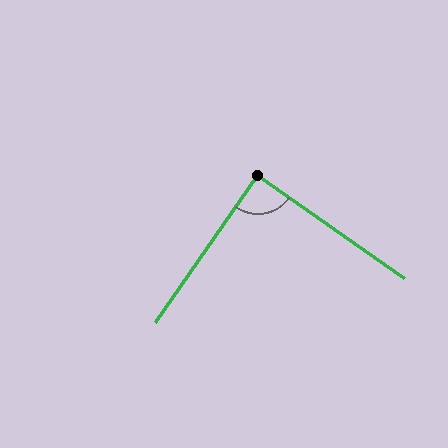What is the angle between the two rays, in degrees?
Approximately 90 degrees.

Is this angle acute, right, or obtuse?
It is approximately a right angle.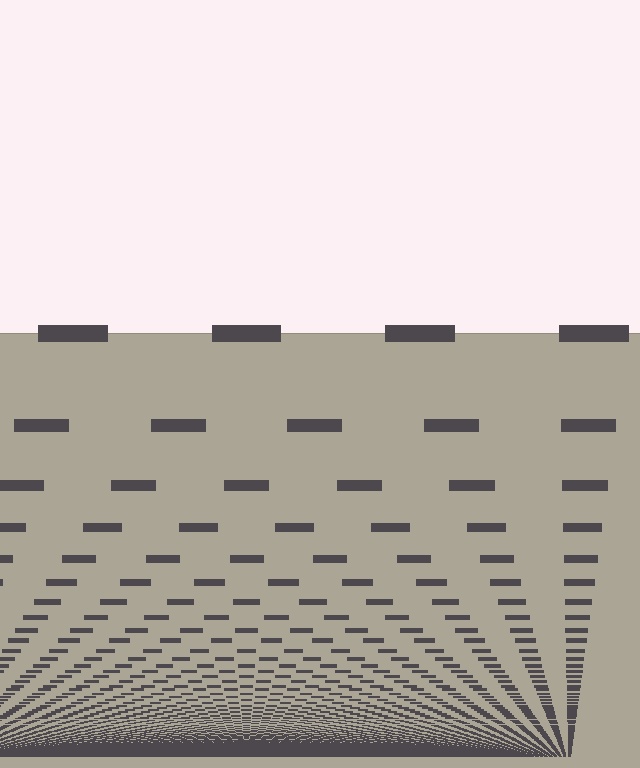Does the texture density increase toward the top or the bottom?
Density increases toward the bottom.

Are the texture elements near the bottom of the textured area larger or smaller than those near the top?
Smaller. The gradient is inverted — elements near the bottom are smaller and denser.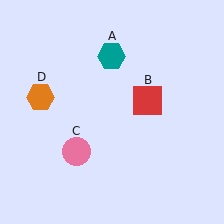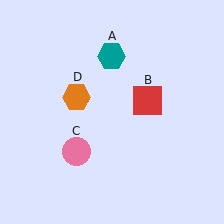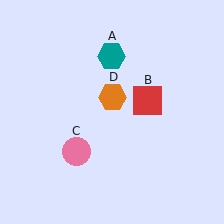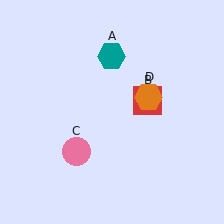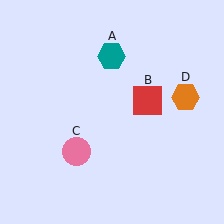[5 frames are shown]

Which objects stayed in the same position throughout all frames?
Teal hexagon (object A) and red square (object B) and pink circle (object C) remained stationary.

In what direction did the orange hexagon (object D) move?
The orange hexagon (object D) moved right.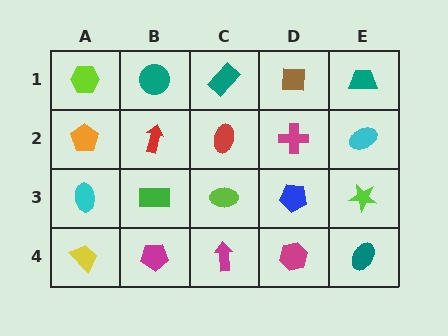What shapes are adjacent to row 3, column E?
A cyan ellipse (row 2, column E), a teal ellipse (row 4, column E), a blue pentagon (row 3, column D).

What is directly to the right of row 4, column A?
A magenta pentagon.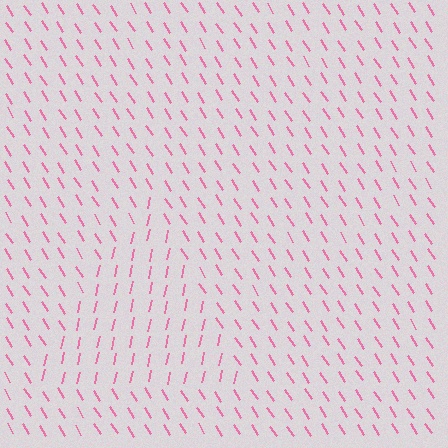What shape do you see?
I see a triangle.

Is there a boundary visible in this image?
Yes, there is a texture boundary formed by a change in line orientation.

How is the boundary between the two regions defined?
The boundary is defined purely by a change in line orientation (approximately 45 degrees difference). All lines are the same color and thickness.